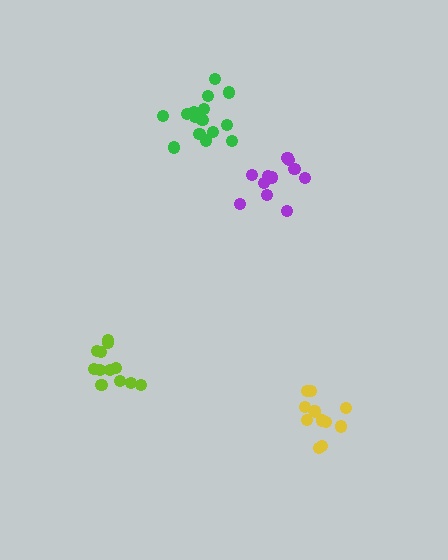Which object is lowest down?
The yellow cluster is bottommost.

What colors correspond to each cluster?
The clusters are colored: lime, yellow, green, purple.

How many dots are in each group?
Group 1: 12 dots, Group 2: 12 dots, Group 3: 15 dots, Group 4: 11 dots (50 total).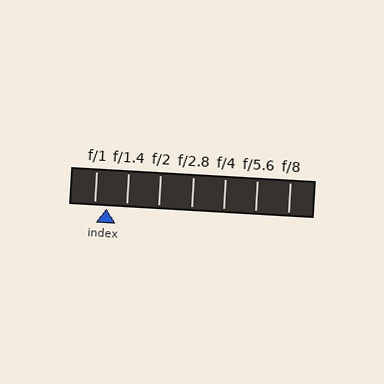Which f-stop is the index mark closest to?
The index mark is closest to f/1.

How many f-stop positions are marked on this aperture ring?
There are 7 f-stop positions marked.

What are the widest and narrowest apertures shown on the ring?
The widest aperture shown is f/1 and the narrowest is f/8.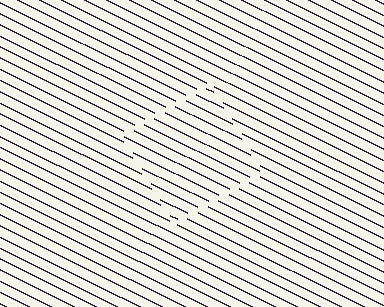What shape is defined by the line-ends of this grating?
An illusory square. The interior of the shape contains the same grating, shifted by half a period — the contour is defined by the phase discontinuity where line-ends from the inner and outer gratings abut.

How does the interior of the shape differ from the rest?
The interior of the shape contains the same grating, shifted by half a period — the contour is defined by the phase discontinuity where line-ends from the inner and outer gratings abut.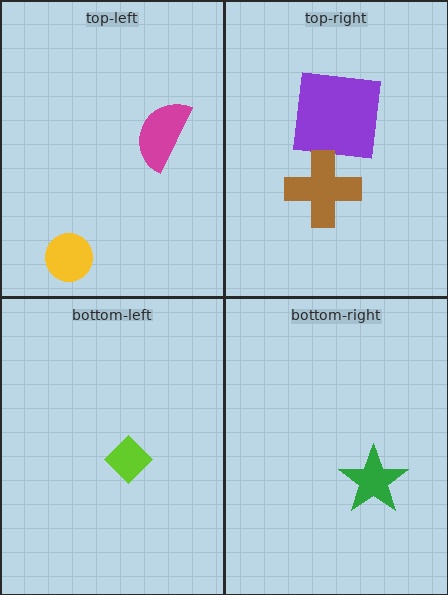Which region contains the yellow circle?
The top-left region.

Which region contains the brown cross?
The top-right region.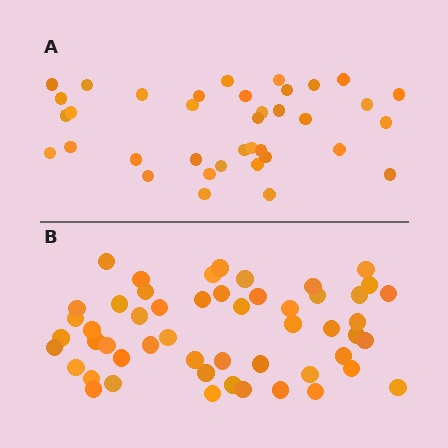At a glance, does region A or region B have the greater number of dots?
Region B (the bottom region) has more dots.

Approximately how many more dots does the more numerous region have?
Region B has approximately 15 more dots than region A.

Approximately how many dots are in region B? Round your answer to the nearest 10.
About 50 dots. (The exact count is 52, which rounds to 50.)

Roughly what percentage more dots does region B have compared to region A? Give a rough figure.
About 40% more.